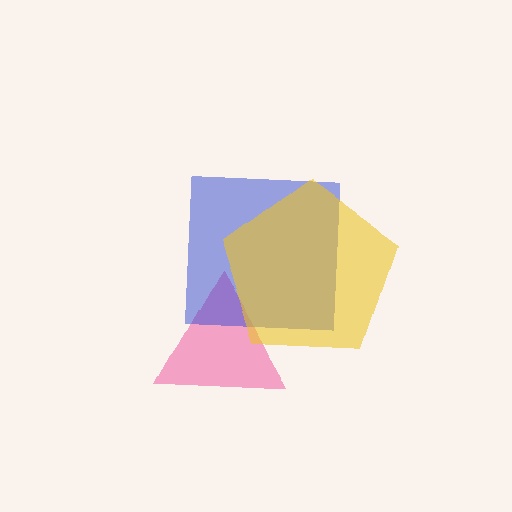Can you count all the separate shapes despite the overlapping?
Yes, there are 3 separate shapes.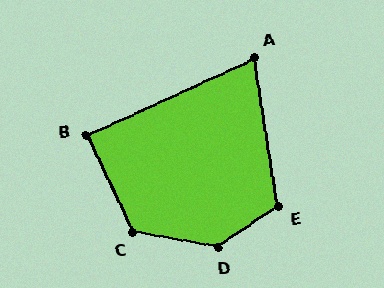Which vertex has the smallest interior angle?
A, at approximately 74 degrees.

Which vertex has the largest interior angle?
D, at approximately 136 degrees.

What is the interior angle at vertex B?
Approximately 89 degrees (approximately right).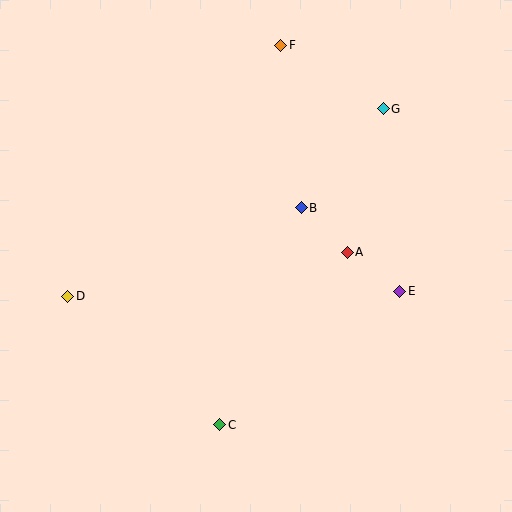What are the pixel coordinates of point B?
Point B is at (301, 208).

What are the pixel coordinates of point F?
Point F is at (281, 45).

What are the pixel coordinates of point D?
Point D is at (68, 296).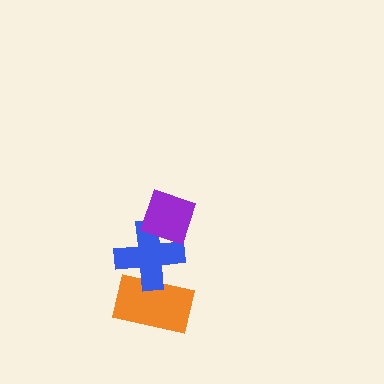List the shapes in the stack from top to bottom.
From top to bottom: the purple diamond, the blue cross, the orange rectangle.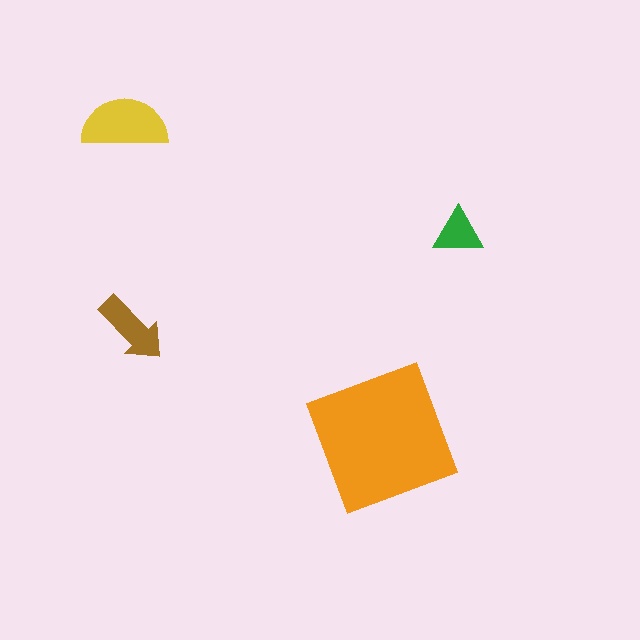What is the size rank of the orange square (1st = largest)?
1st.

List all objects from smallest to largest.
The green triangle, the brown arrow, the yellow semicircle, the orange square.